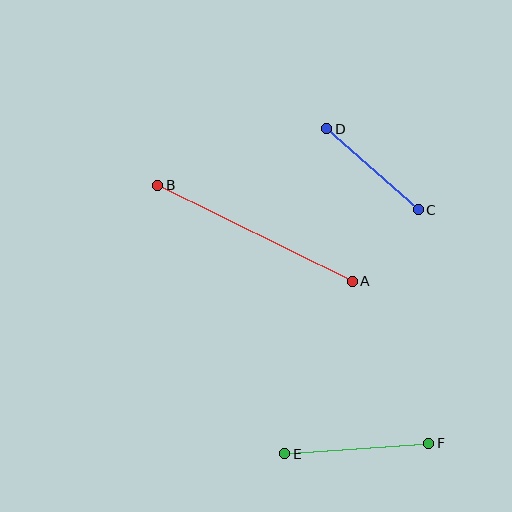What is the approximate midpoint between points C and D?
The midpoint is at approximately (373, 169) pixels.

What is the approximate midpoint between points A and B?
The midpoint is at approximately (255, 233) pixels.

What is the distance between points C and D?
The distance is approximately 122 pixels.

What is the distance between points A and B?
The distance is approximately 217 pixels.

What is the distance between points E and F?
The distance is approximately 144 pixels.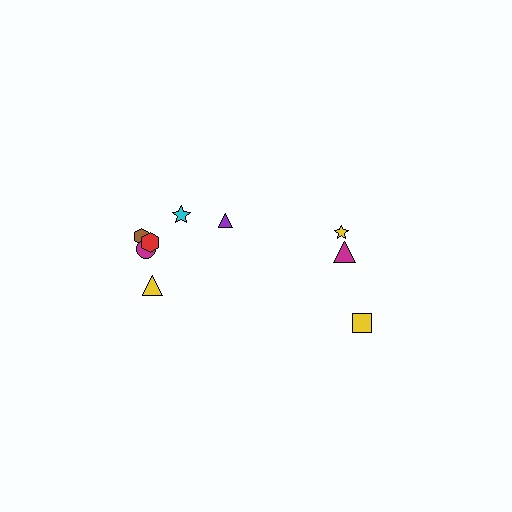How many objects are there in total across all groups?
There are 9 objects.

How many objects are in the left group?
There are 6 objects.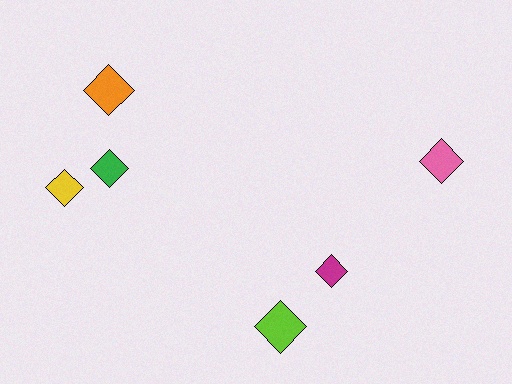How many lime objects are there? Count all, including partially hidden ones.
There is 1 lime object.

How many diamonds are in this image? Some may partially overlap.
There are 6 diamonds.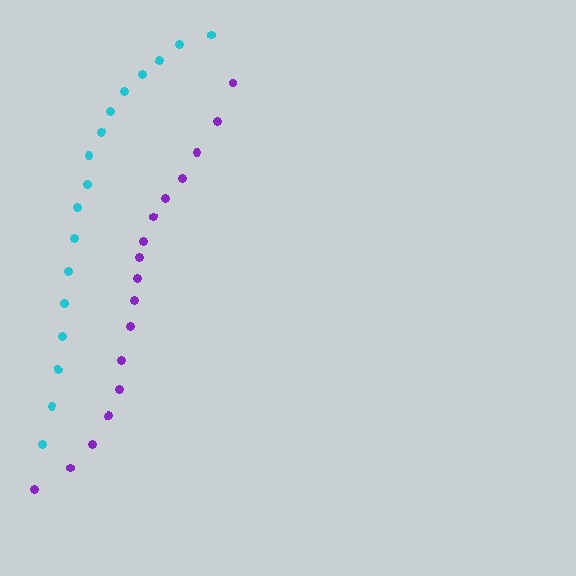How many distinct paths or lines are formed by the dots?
There are 2 distinct paths.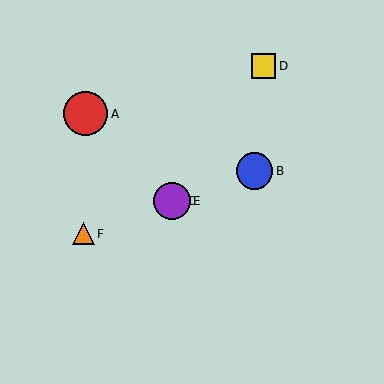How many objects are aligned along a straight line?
4 objects (B, C, E, F) are aligned along a straight line.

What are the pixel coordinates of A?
Object A is at (86, 114).